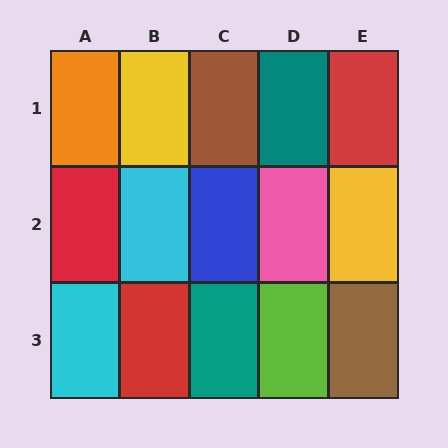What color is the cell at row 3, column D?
Lime.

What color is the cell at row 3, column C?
Teal.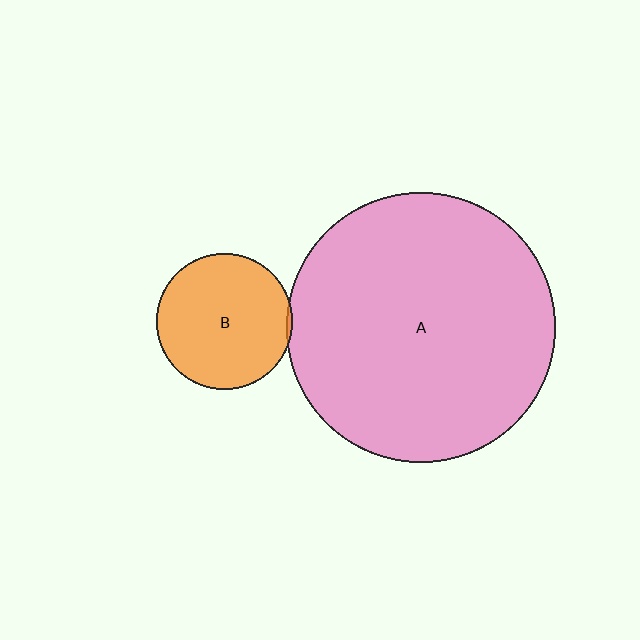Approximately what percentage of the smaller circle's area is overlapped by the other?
Approximately 5%.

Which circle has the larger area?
Circle A (pink).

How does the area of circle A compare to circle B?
Approximately 3.9 times.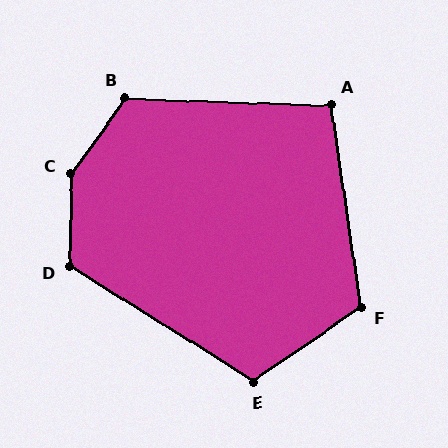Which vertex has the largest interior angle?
C, at approximately 146 degrees.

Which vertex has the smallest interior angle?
A, at approximately 100 degrees.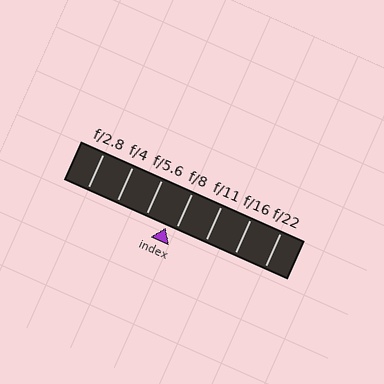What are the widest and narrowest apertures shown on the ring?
The widest aperture shown is f/2.8 and the narrowest is f/22.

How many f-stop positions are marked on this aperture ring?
There are 7 f-stop positions marked.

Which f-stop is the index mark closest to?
The index mark is closest to f/8.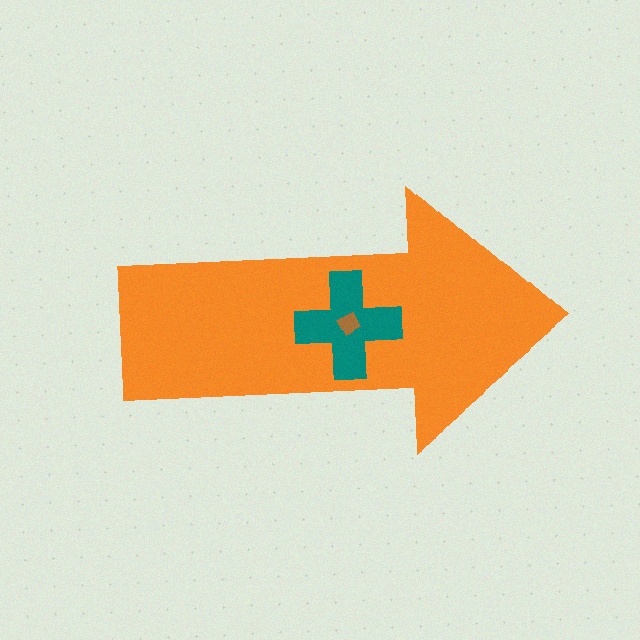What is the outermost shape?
The orange arrow.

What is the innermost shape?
The brown diamond.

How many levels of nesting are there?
3.